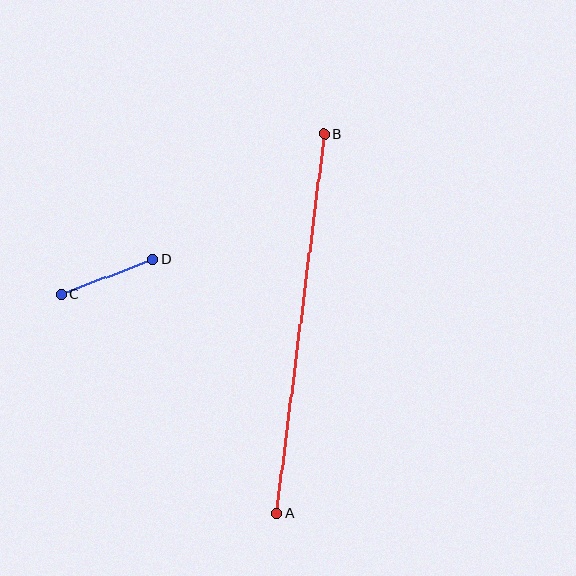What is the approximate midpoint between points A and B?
The midpoint is at approximately (301, 324) pixels.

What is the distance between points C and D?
The distance is approximately 98 pixels.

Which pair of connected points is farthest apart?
Points A and B are farthest apart.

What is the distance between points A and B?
The distance is approximately 382 pixels.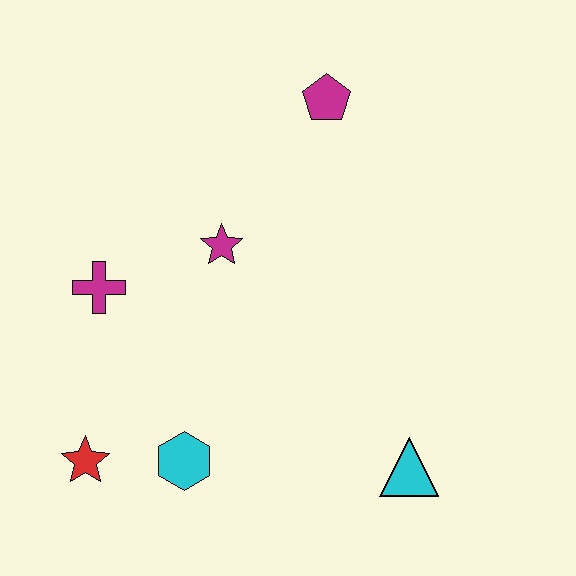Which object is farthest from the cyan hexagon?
The magenta pentagon is farthest from the cyan hexagon.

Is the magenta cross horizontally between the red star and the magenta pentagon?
Yes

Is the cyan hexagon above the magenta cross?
No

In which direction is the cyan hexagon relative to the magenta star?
The cyan hexagon is below the magenta star.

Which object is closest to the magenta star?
The magenta cross is closest to the magenta star.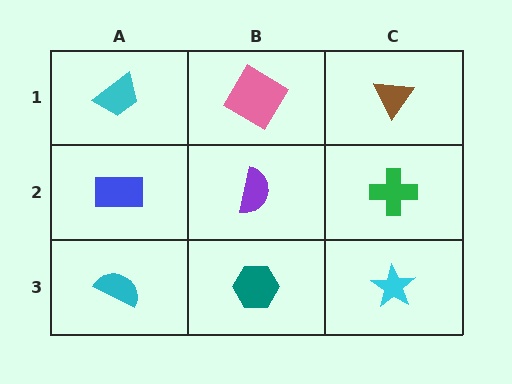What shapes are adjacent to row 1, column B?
A purple semicircle (row 2, column B), a cyan trapezoid (row 1, column A), a brown triangle (row 1, column C).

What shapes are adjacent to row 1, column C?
A green cross (row 2, column C), a pink diamond (row 1, column B).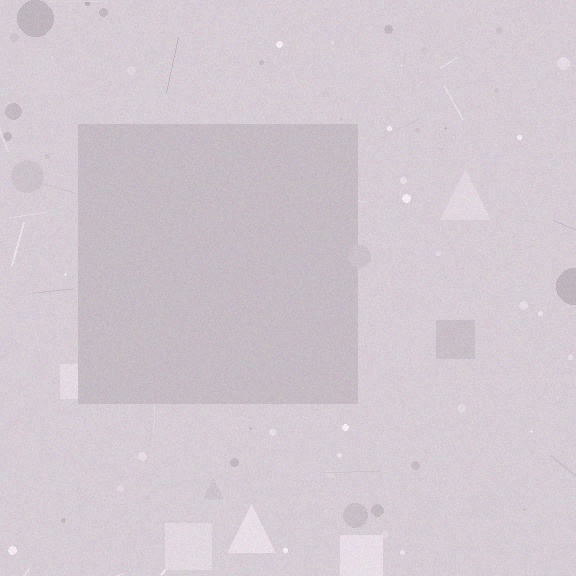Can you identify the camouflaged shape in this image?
The camouflaged shape is a square.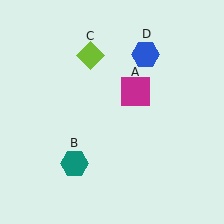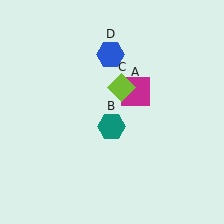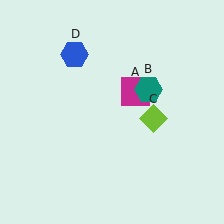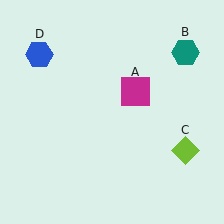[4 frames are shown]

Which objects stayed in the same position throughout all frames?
Magenta square (object A) remained stationary.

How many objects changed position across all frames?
3 objects changed position: teal hexagon (object B), lime diamond (object C), blue hexagon (object D).